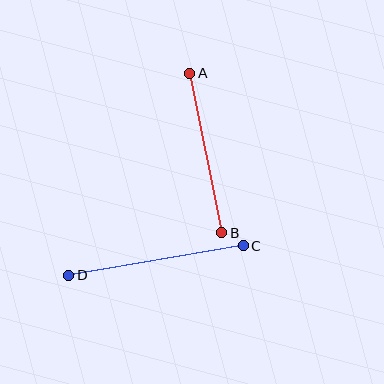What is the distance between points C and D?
The distance is approximately 177 pixels.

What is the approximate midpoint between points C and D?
The midpoint is at approximately (156, 260) pixels.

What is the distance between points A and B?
The distance is approximately 163 pixels.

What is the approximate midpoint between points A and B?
The midpoint is at approximately (206, 153) pixels.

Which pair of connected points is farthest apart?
Points C and D are farthest apart.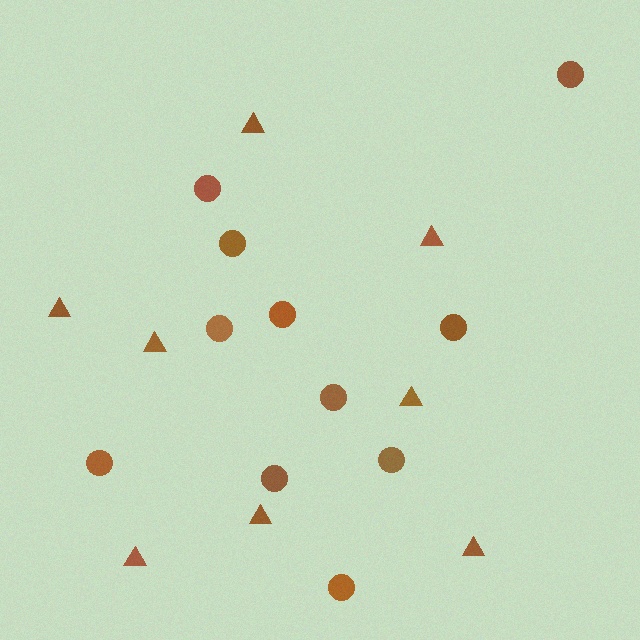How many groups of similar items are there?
There are 2 groups: one group of triangles (8) and one group of circles (11).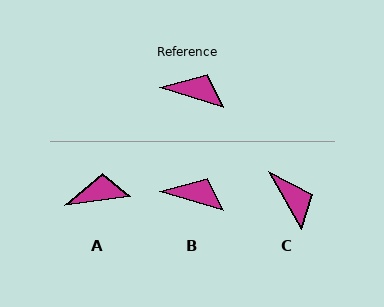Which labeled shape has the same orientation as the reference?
B.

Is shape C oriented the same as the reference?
No, it is off by about 43 degrees.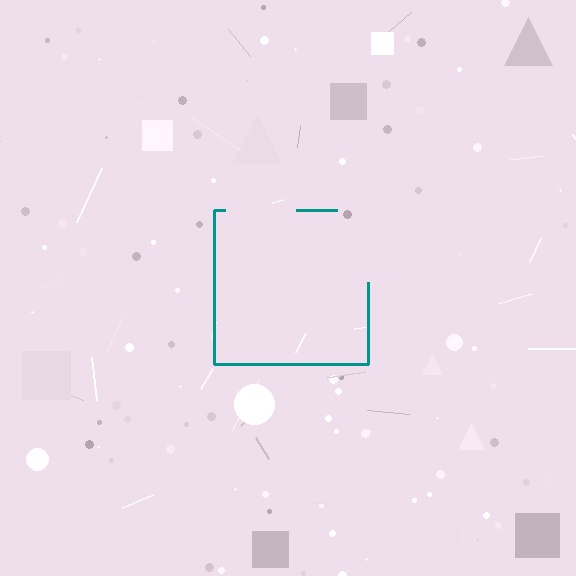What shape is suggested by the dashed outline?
The dashed outline suggests a square.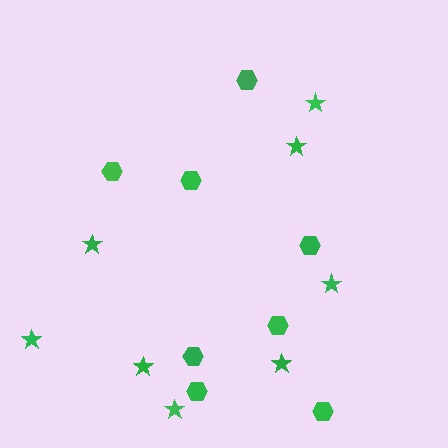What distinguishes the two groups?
There are 2 groups: one group of hexagons (8) and one group of stars (8).